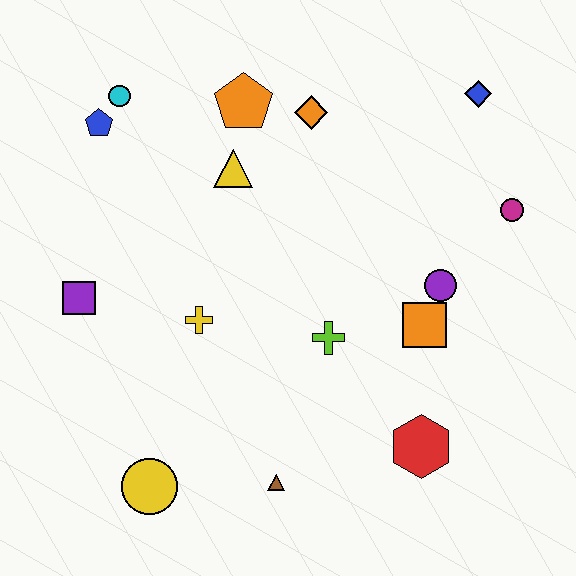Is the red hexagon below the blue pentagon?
Yes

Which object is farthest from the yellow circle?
The blue diamond is farthest from the yellow circle.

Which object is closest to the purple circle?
The orange square is closest to the purple circle.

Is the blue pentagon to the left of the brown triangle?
Yes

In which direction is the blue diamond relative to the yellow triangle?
The blue diamond is to the right of the yellow triangle.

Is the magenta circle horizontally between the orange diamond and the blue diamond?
No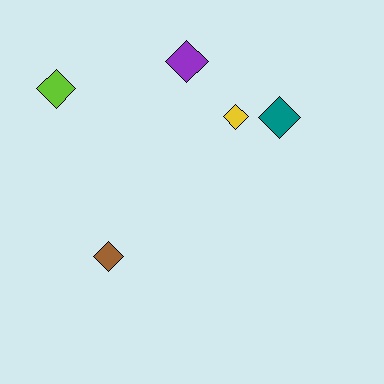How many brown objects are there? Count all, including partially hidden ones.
There is 1 brown object.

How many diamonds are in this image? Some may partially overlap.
There are 5 diamonds.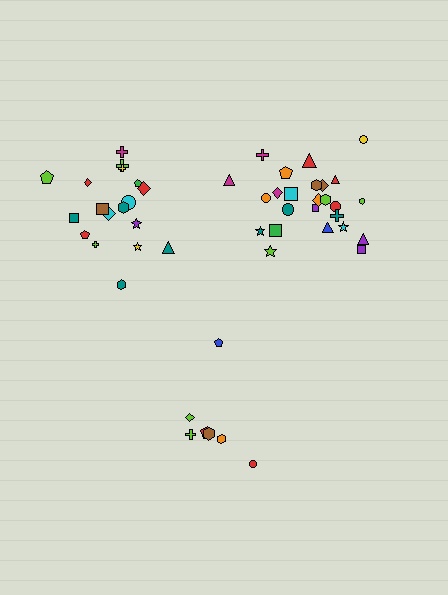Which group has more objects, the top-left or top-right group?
The top-right group.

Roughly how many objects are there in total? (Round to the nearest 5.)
Roughly 50 objects in total.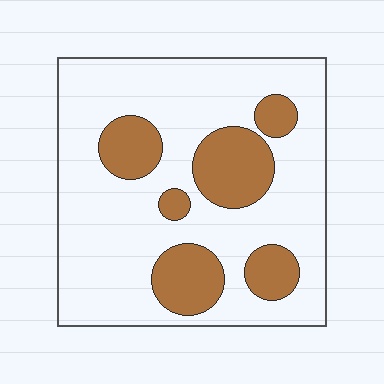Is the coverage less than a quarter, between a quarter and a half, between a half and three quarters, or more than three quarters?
Less than a quarter.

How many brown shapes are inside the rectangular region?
6.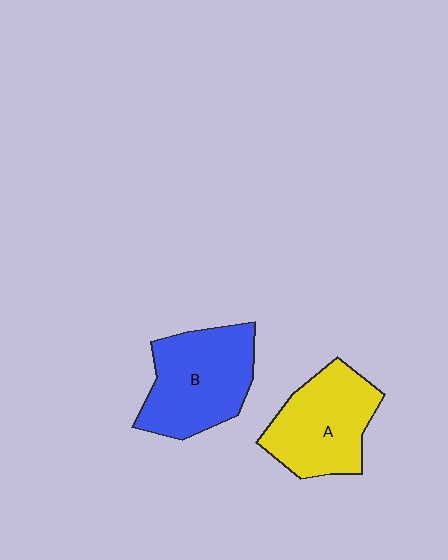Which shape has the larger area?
Shape B (blue).